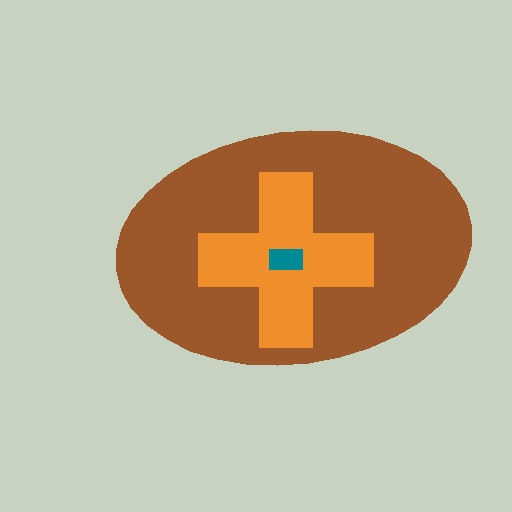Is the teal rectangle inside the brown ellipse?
Yes.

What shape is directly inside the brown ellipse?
The orange cross.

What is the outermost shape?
The brown ellipse.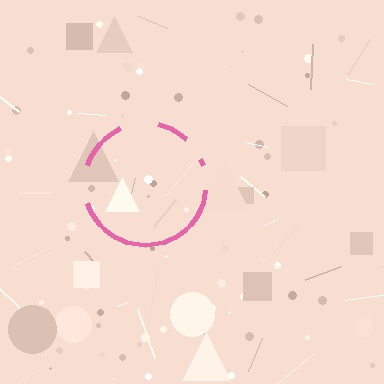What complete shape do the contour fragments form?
The contour fragments form a circle.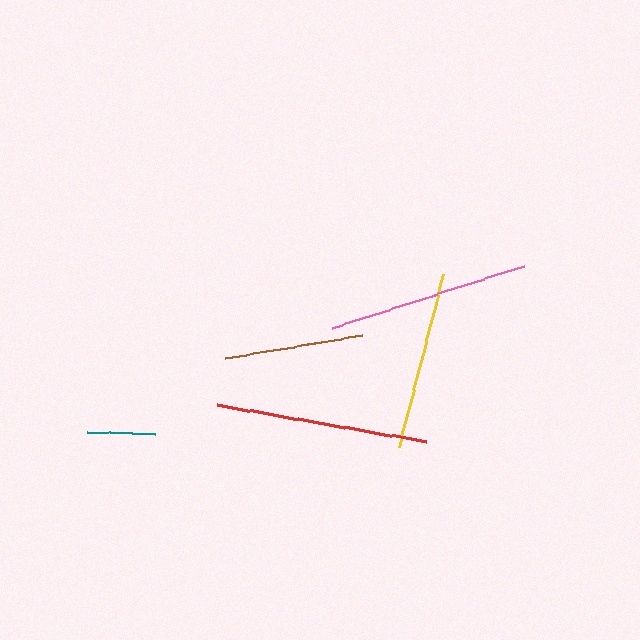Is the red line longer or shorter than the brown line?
The red line is longer than the brown line.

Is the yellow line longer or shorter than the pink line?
The pink line is longer than the yellow line.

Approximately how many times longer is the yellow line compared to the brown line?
The yellow line is approximately 1.3 times the length of the brown line.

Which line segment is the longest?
The red line is the longest at approximately 212 pixels.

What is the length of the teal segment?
The teal segment is approximately 68 pixels long.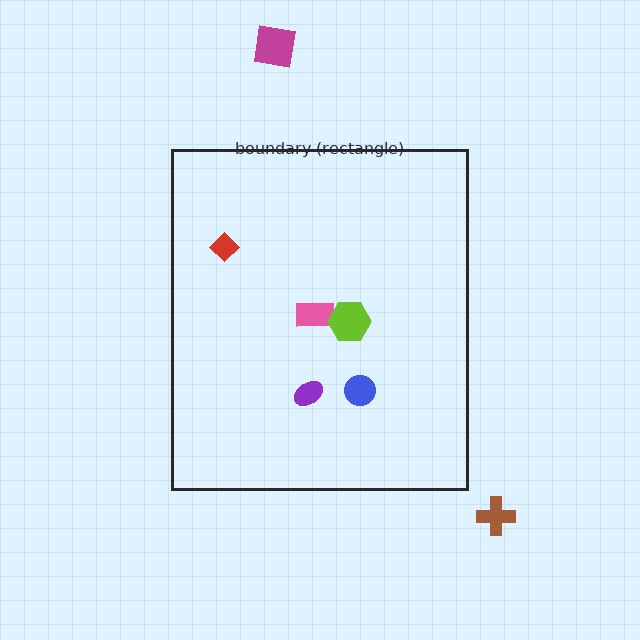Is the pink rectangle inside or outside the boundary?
Inside.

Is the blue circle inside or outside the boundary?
Inside.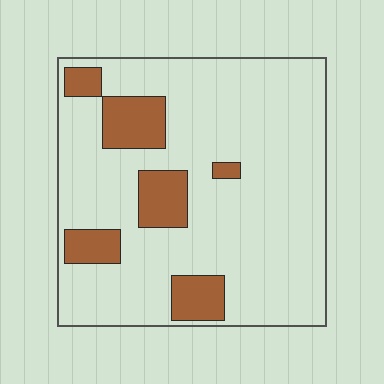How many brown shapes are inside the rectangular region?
6.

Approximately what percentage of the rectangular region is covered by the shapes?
Approximately 15%.